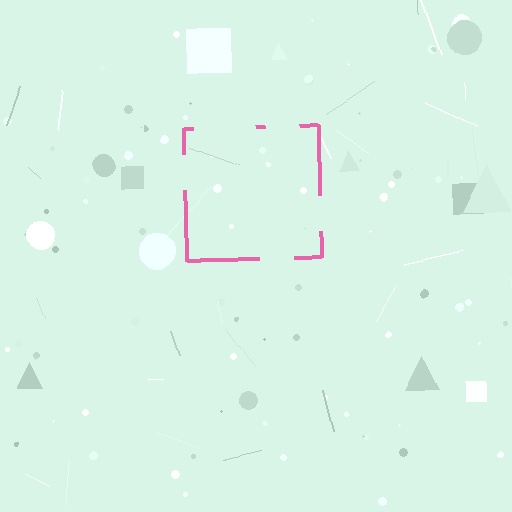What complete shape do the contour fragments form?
The contour fragments form a square.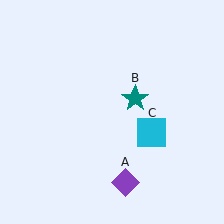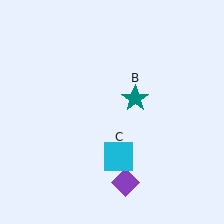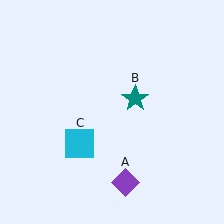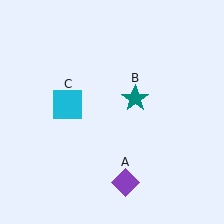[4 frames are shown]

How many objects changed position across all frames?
1 object changed position: cyan square (object C).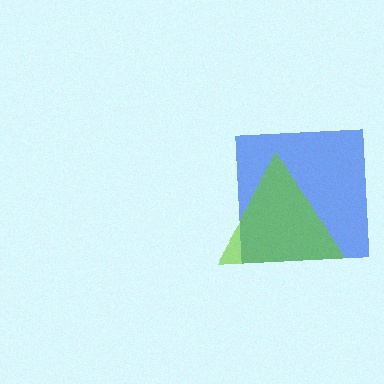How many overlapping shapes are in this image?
There are 2 overlapping shapes in the image.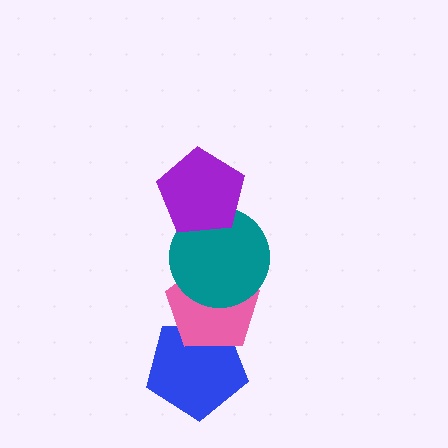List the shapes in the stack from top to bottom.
From top to bottom: the purple pentagon, the teal circle, the pink pentagon, the blue pentagon.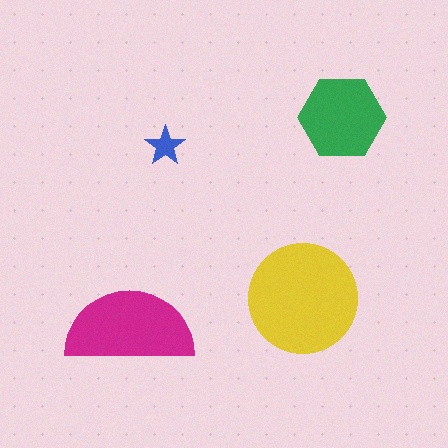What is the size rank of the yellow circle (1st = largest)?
1st.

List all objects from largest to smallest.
The yellow circle, the magenta semicircle, the green hexagon, the blue star.